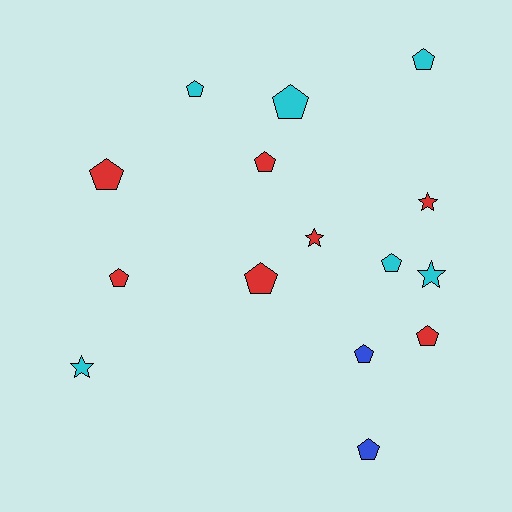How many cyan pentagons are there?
There are 4 cyan pentagons.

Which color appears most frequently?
Red, with 7 objects.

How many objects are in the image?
There are 15 objects.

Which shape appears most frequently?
Pentagon, with 11 objects.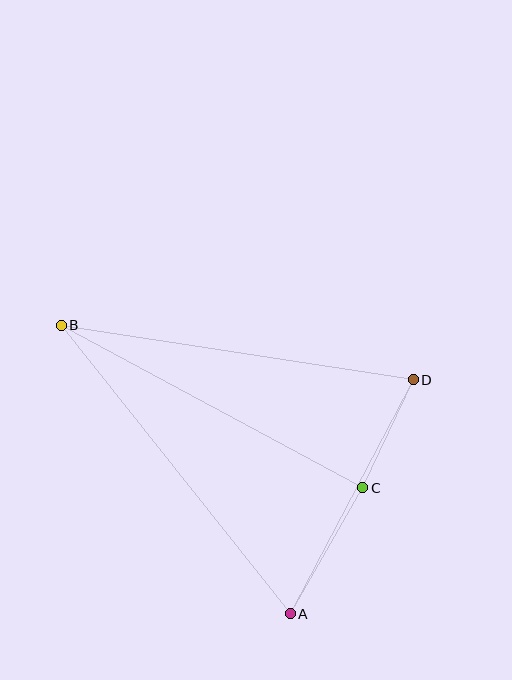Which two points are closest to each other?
Points C and D are closest to each other.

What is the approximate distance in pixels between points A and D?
The distance between A and D is approximately 264 pixels.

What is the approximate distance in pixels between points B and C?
The distance between B and C is approximately 343 pixels.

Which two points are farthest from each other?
Points A and B are farthest from each other.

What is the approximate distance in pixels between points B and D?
The distance between B and D is approximately 356 pixels.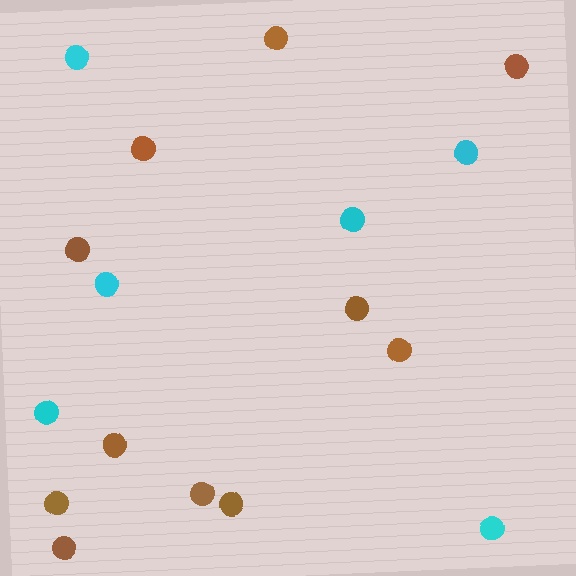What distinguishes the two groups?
There are 2 groups: one group of cyan circles (6) and one group of brown circles (11).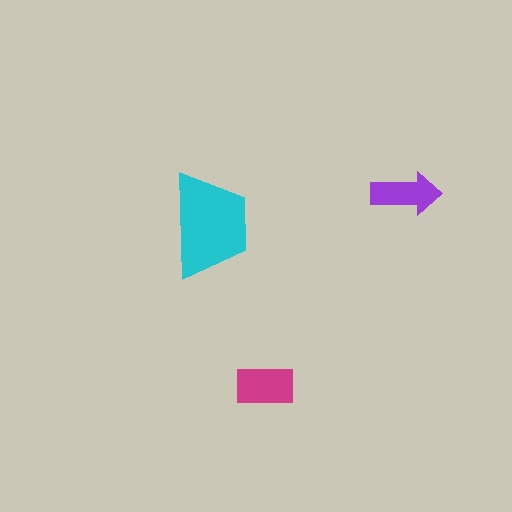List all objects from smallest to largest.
The purple arrow, the magenta rectangle, the cyan trapezoid.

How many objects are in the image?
There are 3 objects in the image.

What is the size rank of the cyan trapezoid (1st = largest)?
1st.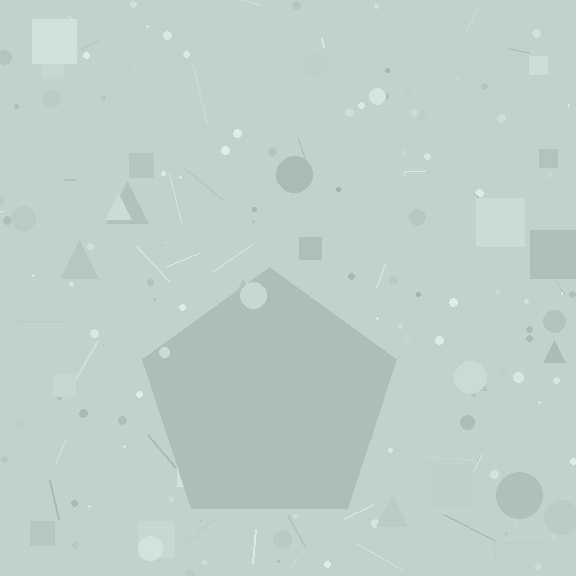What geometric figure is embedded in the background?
A pentagon is embedded in the background.